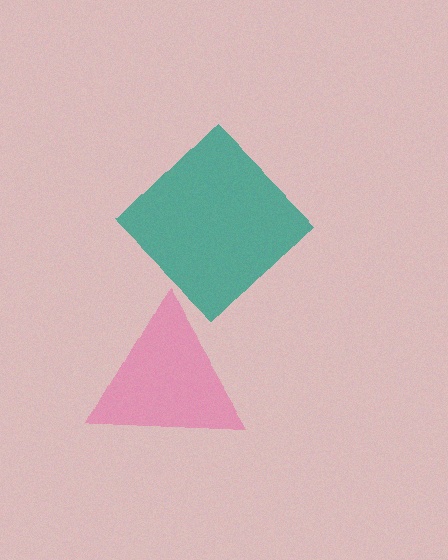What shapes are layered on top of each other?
The layered shapes are: a pink triangle, a teal diamond.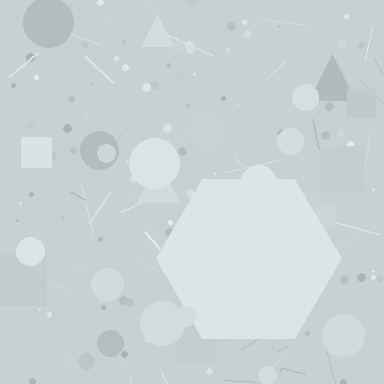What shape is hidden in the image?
A hexagon is hidden in the image.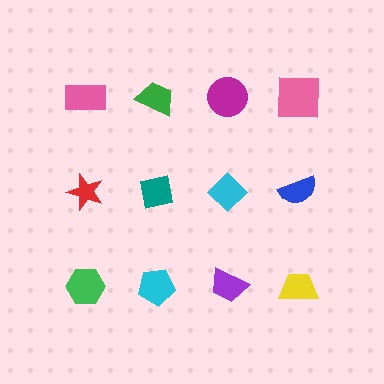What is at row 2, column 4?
A blue semicircle.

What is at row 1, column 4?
A pink square.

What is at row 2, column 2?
A teal square.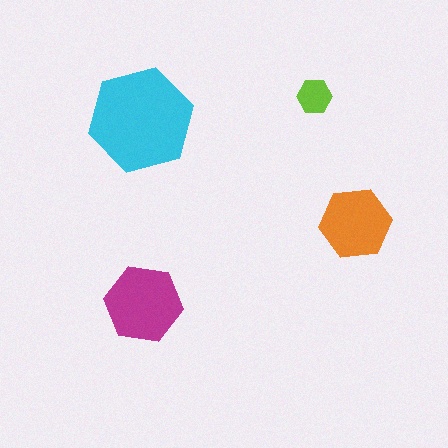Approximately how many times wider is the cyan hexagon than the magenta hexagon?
About 1.5 times wider.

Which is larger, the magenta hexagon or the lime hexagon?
The magenta one.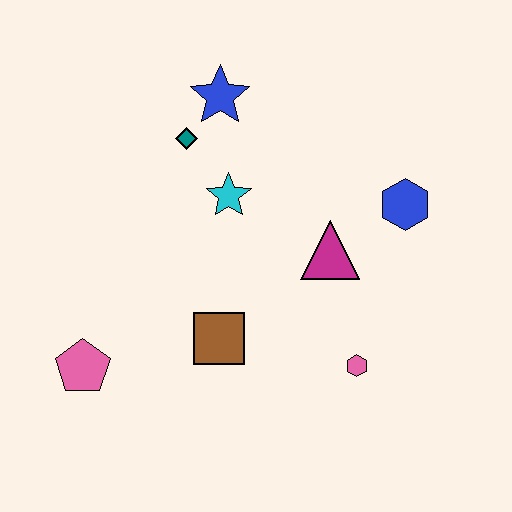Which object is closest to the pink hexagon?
The magenta triangle is closest to the pink hexagon.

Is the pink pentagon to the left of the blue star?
Yes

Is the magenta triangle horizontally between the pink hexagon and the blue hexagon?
No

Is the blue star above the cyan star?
Yes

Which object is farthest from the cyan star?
The pink pentagon is farthest from the cyan star.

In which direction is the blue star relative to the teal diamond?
The blue star is above the teal diamond.